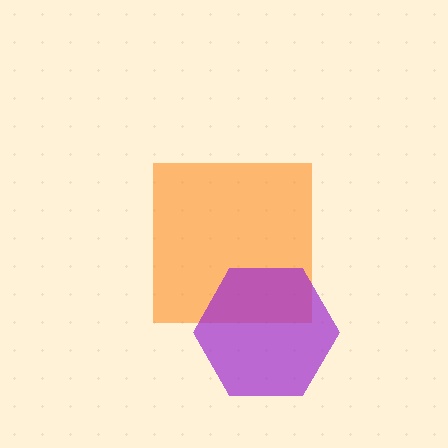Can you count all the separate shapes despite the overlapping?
Yes, there are 2 separate shapes.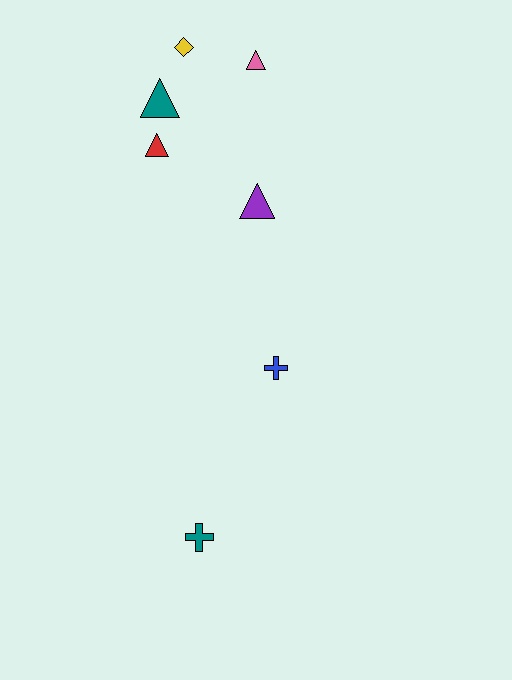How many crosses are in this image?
There are 2 crosses.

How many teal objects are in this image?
There are 2 teal objects.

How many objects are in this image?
There are 7 objects.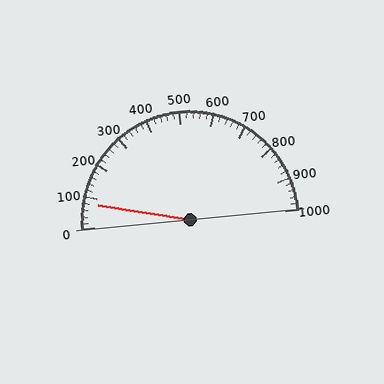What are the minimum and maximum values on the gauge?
The gauge ranges from 0 to 1000.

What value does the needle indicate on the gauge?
The needle indicates approximately 80.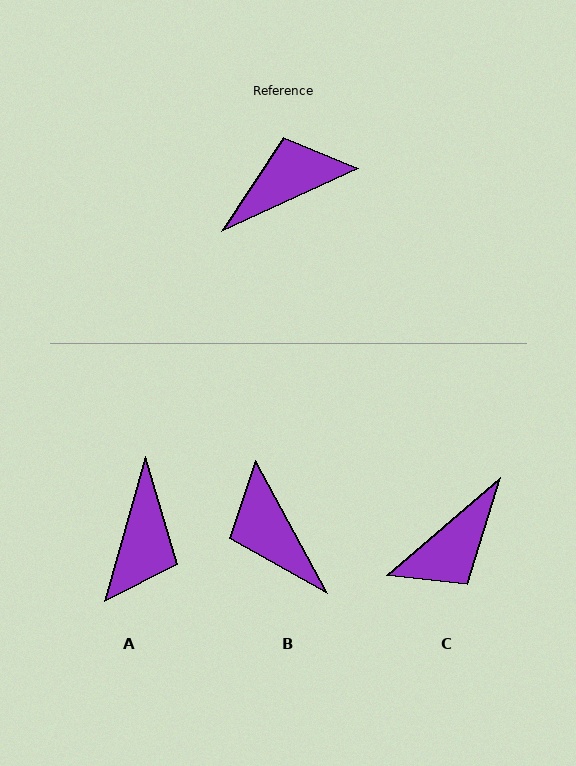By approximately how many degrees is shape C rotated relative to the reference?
Approximately 164 degrees clockwise.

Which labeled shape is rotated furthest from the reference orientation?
C, about 164 degrees away.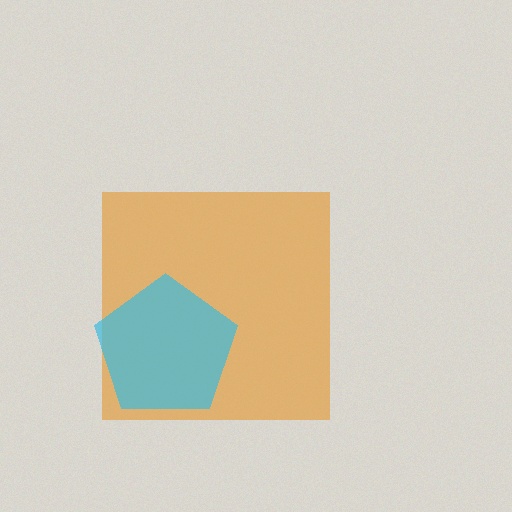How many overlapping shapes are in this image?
There are 2 overlapping shapes in the image.